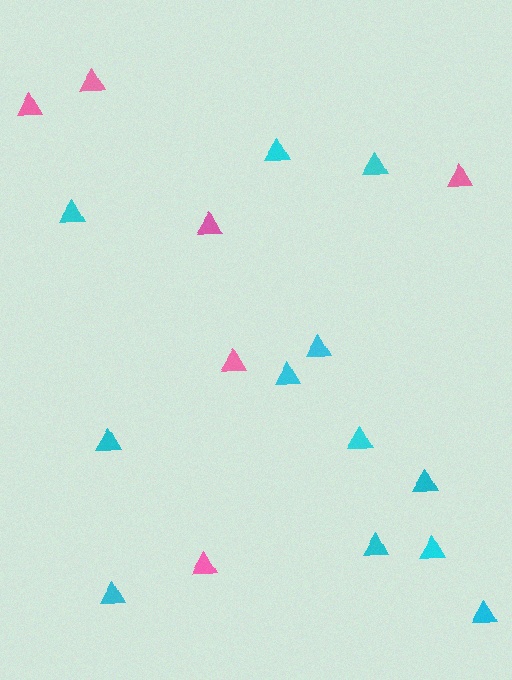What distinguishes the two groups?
There are 2 groups: one group of pink triangles (6) and one group of cyan triangles (12).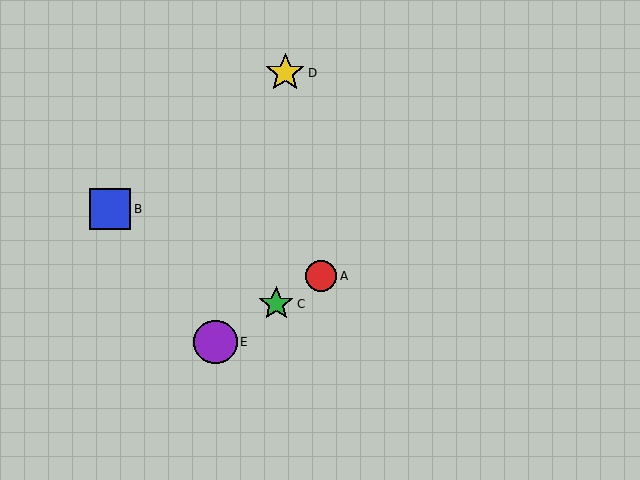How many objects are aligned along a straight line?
3 objects (A, C, E) are aligned along a straight line.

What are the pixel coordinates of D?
Object D is at (285, 73).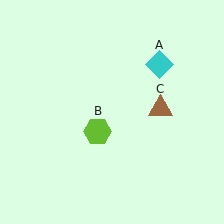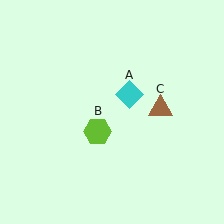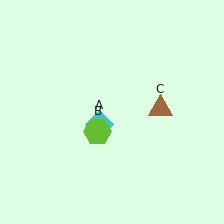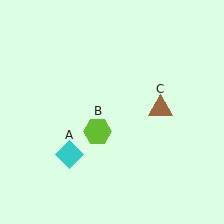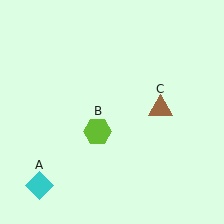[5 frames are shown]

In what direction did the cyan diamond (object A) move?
The cyan diamond (object A) moved down and to the left.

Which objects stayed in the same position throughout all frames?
Lime hexagon (object B) and brown triangle (object C) remained stationary.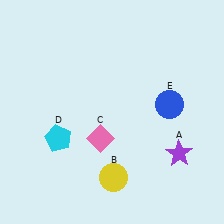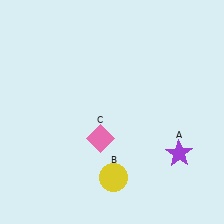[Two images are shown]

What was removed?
The blue circle (E), the cyan pentagon (D) were removed in Image 2.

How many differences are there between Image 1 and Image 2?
There are 2 differences between the two images.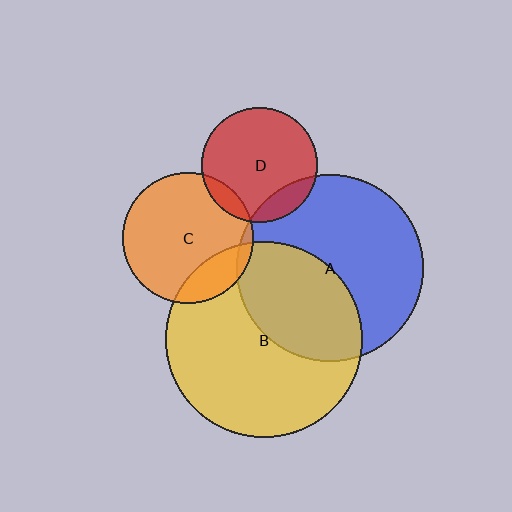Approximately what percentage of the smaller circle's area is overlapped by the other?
Approximately 40%.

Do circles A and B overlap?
Yes.